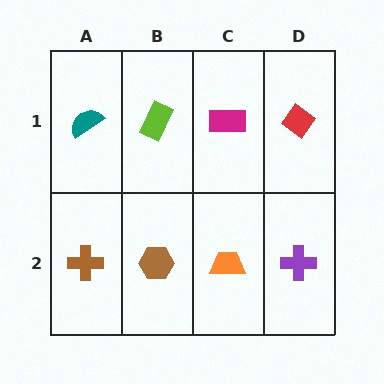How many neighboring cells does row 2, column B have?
3.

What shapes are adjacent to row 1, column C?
An orange trapezoid (row 2, column C), a lime rectangle (row 1, column B), a red diamond (row 1, column D).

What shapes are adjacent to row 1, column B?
A brown hexagon (row 2, column B), a teal semicircle (row 1, column A), a magenta rectangle (row 1, column C).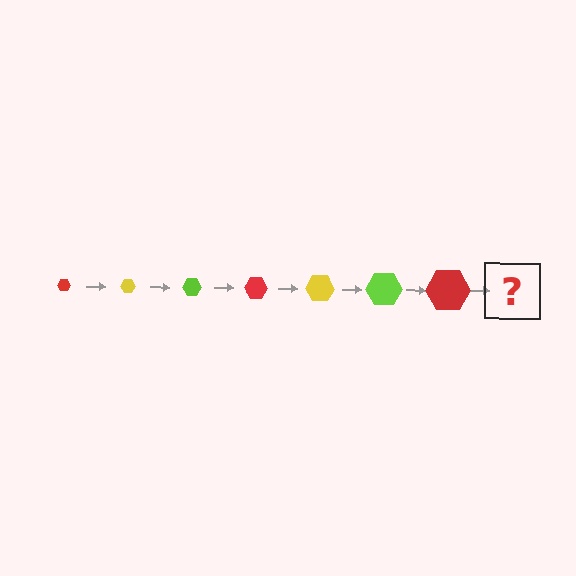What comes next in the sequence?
The next element should be a yellow hexagon, larger than the previous one.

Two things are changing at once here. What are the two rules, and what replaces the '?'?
The two rules are that the hexagon grows larger each step and the color cycles through red, yellow, and lime. The '?' should be a yellow hexagon, larger than the previous one.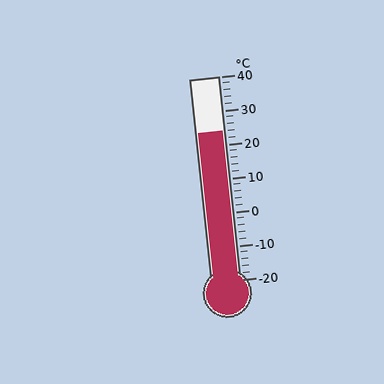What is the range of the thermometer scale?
The thermometer scale ranges from -20°C to 40°C.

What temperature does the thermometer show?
The thermometer shows approximately 24°C.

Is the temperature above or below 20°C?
The temperature is above 20°C.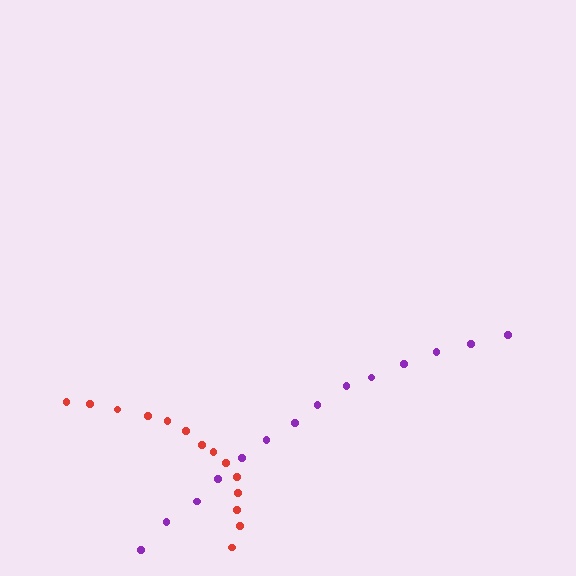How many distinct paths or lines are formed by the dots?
There are 2 distinct paths.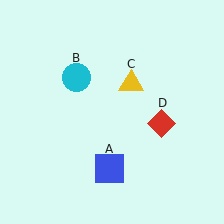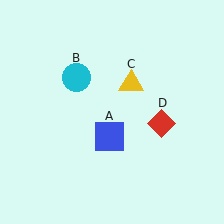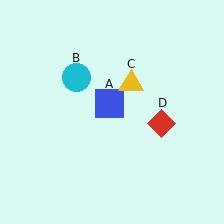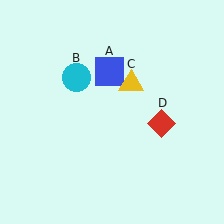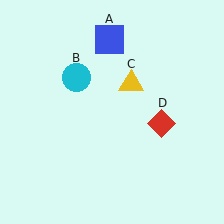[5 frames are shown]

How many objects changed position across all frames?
1 object changed position: blue square (object A).